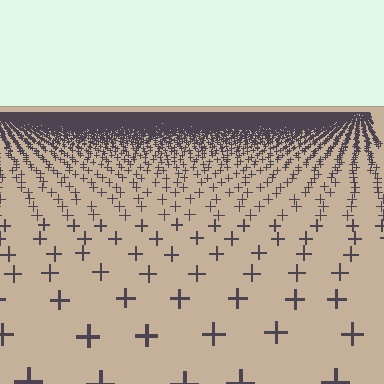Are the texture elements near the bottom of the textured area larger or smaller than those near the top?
Larger. Near the bottom, elements are closer to the viewer and appear at a bigger on-screen size.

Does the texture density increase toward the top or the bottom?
Density increases toward the top.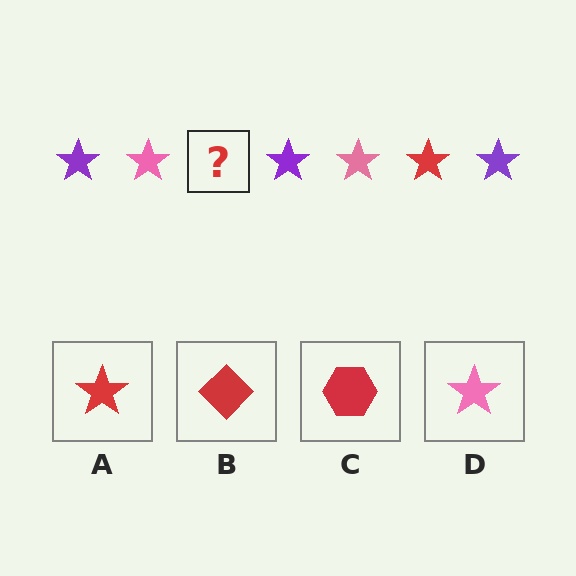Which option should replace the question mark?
Option A.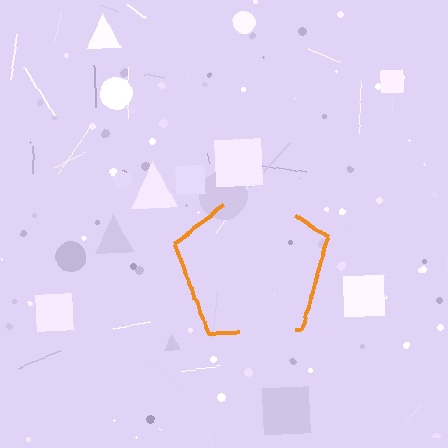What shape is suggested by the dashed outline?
The dashed outline suggests a pentagon.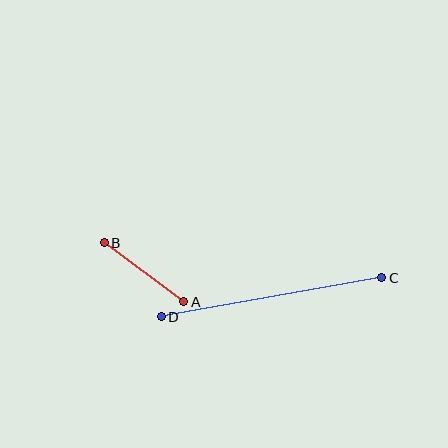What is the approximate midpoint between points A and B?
The midpoint is at approximately (144, 272) pixels.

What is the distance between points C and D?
The distance is approximately 224 pixels.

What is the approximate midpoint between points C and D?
The midpoint is at approximately (271, 297) pixels.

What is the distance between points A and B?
The distance is approximately 99 pixels.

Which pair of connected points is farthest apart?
Points C and D are farthest apart.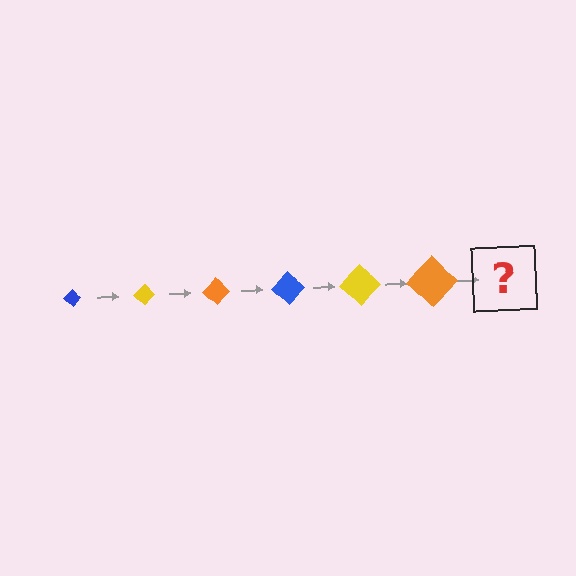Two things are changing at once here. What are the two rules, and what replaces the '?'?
The two rules are that the diamond grows larger each step and the color cycles through blue, yellow, and orange. The '?' should be a blue diamond, larger than the previous one.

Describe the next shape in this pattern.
It should be a blue diamond, larger than the previous one.